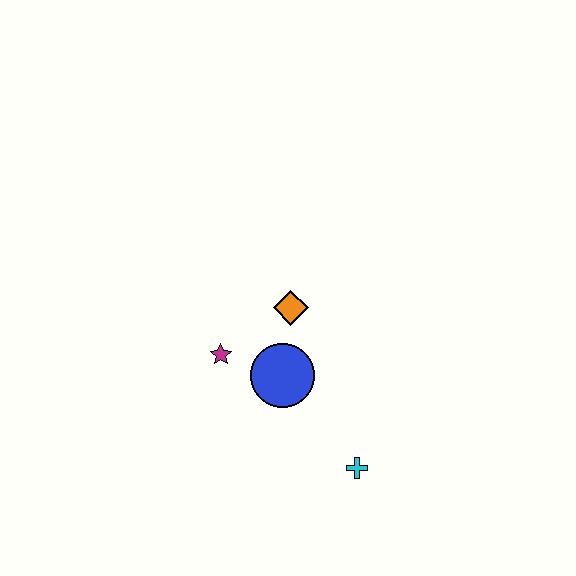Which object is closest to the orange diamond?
The blue circle is closest to the orange diamond.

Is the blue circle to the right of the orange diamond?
No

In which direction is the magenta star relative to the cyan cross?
The magenta star is to the left of the cyan cross.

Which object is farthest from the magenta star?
The cyan cross is farthest from the magenta star.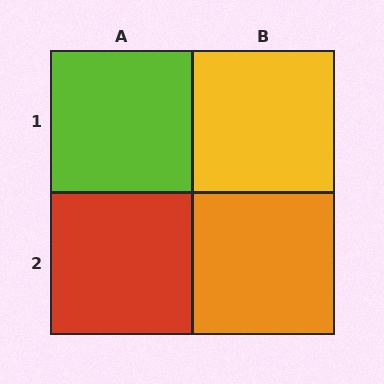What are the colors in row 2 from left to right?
Red, orange.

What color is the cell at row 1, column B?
Yellow.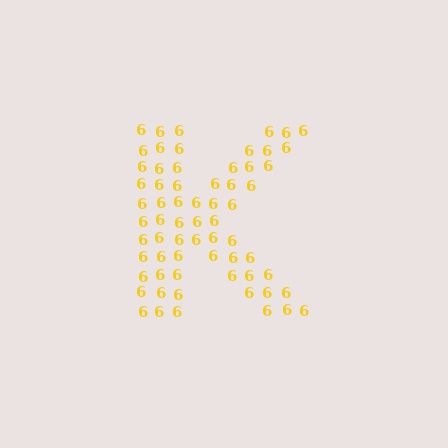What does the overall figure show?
The overall figure shows the letter K.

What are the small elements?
The small elements are digit 6's.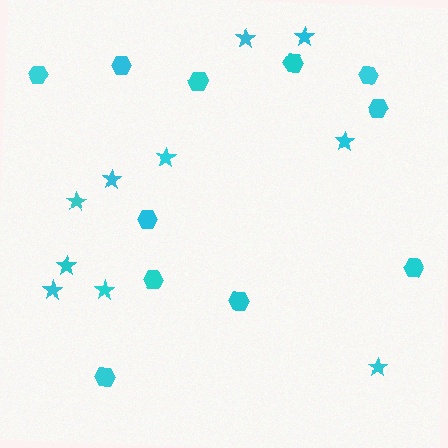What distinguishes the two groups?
There are 2 groups: one group of stars (10) and one group of hexagons (11).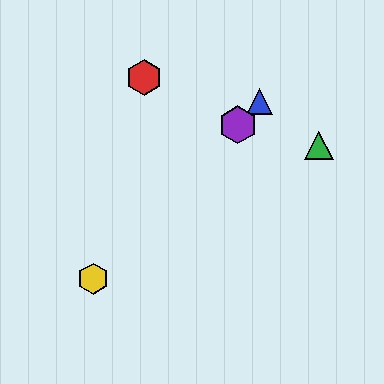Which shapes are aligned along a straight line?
The blue triangle, the yellow hexagon, the purple hexagon are aligned along a straight line.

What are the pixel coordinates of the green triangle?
The green triangle is at (319, 145).